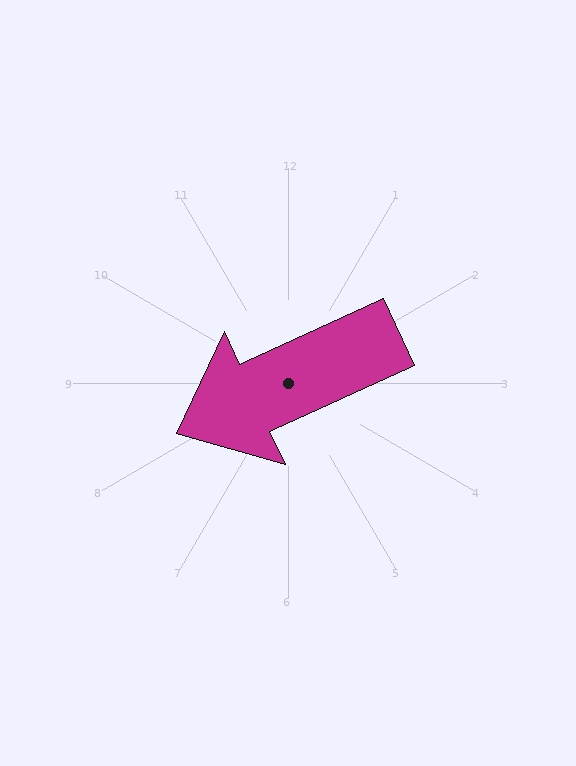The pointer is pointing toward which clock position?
Roughly 8 o'clock.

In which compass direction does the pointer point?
Southwest.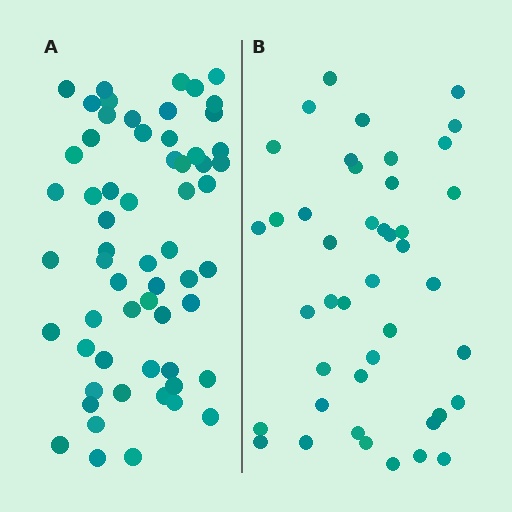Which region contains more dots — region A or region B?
Region A (the left region) has more dots.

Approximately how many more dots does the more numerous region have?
Region A has approximately 15 more dots than region B.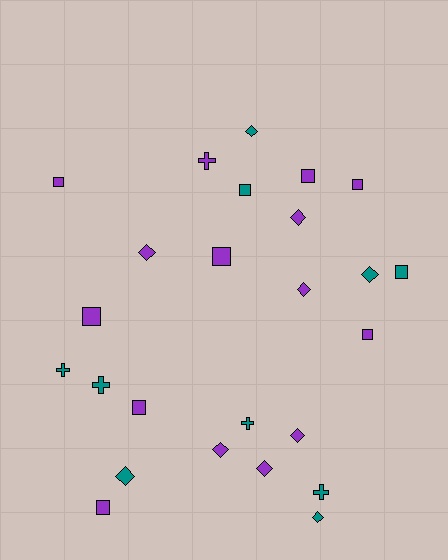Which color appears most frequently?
Purple, with 15 objects.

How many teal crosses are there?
There are 4 teal crosses.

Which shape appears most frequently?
Square, with 10 objects.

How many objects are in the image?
There are 25 objects.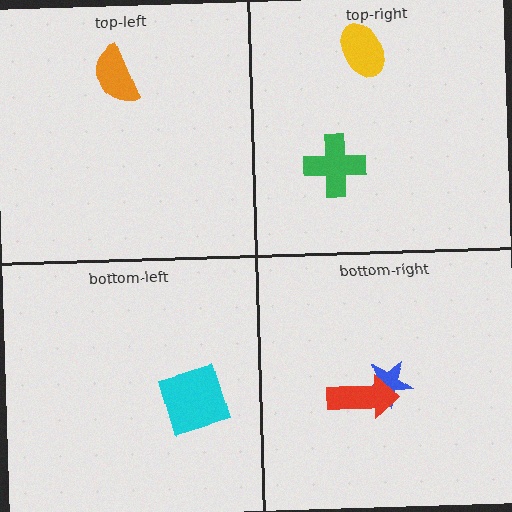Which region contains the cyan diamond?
The bottom-left region.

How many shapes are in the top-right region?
2.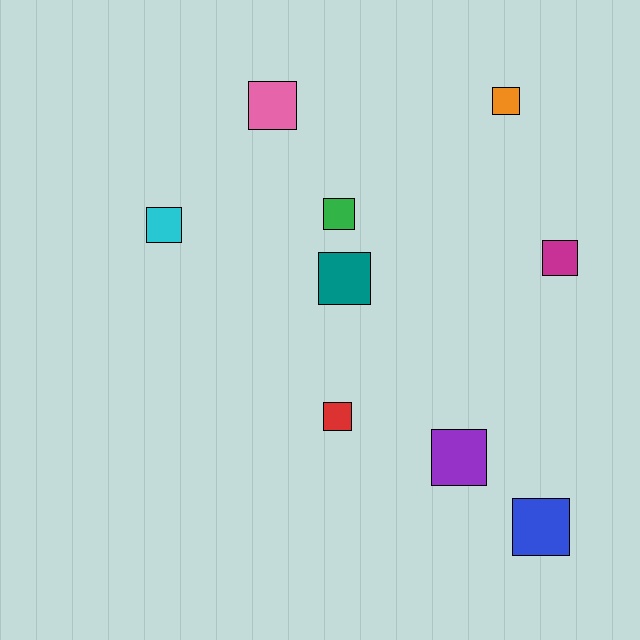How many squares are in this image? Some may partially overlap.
There are 9 squares.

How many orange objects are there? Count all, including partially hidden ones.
There is 1 orange object.